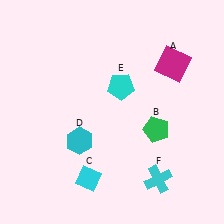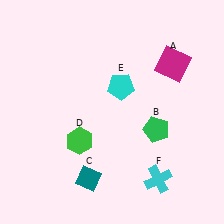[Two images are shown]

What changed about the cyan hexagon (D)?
In Image 1, D is cyan. In Image 2, it changed to green.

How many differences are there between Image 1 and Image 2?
There are 2 differences between the two images.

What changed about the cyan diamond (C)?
In Image 1, C is cyan. In Image 2, it changed to teal.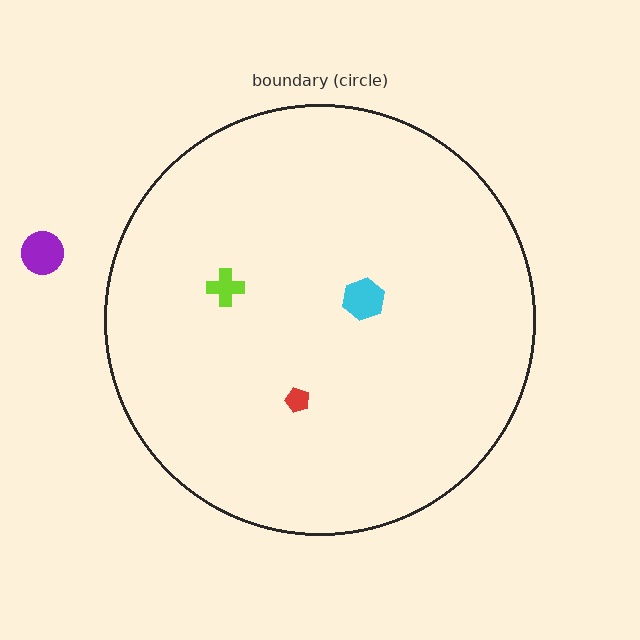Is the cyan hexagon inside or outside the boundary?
Inside.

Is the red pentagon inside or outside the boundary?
Inside.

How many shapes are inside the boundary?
3 inside, 1 outside.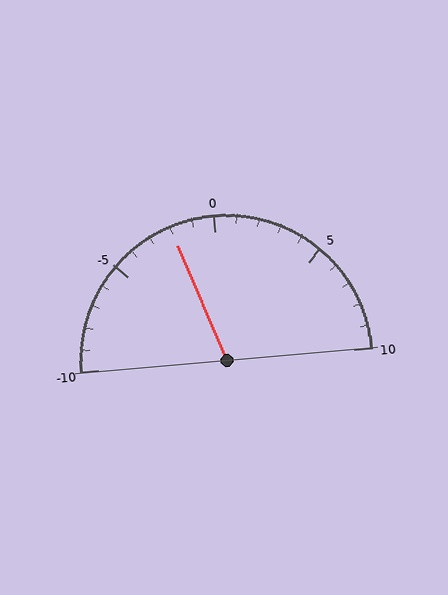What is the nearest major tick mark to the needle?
The nearest major tick mark is 0.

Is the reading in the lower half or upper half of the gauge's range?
The reading is in the lower half of the range (-10 to 10).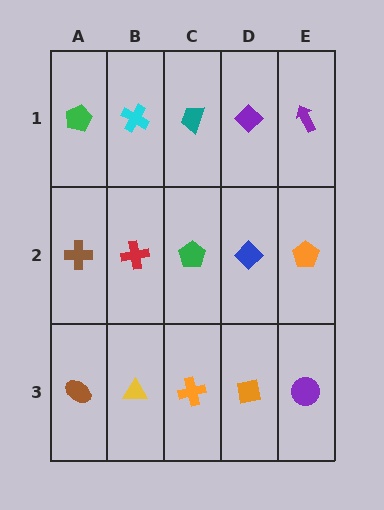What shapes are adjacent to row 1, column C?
A green pentagon (row 2, column C), a cyan cross (row 1, column B), a purple diamond (row 1, column D).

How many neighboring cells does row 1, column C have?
3.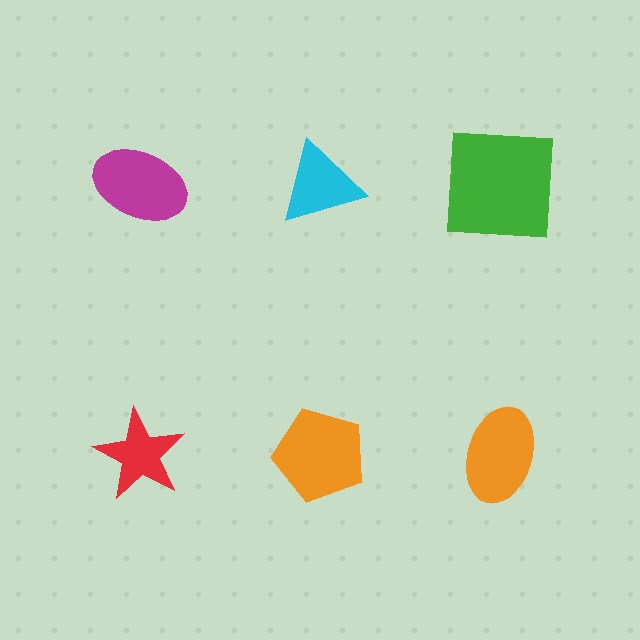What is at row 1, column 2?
A cyan triangle.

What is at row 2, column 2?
An orange pentagon.